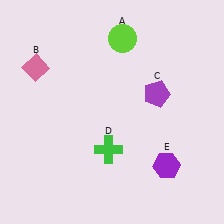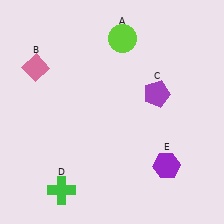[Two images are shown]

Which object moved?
The green cross (D) moved left.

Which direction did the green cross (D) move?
The green cross (D) moved left.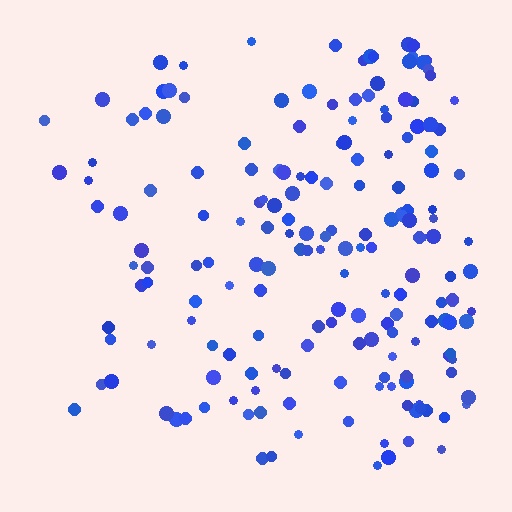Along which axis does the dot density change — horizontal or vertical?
Horizontal.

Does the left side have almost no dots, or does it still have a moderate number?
Still a moderate number, just noticeably fewer than the right.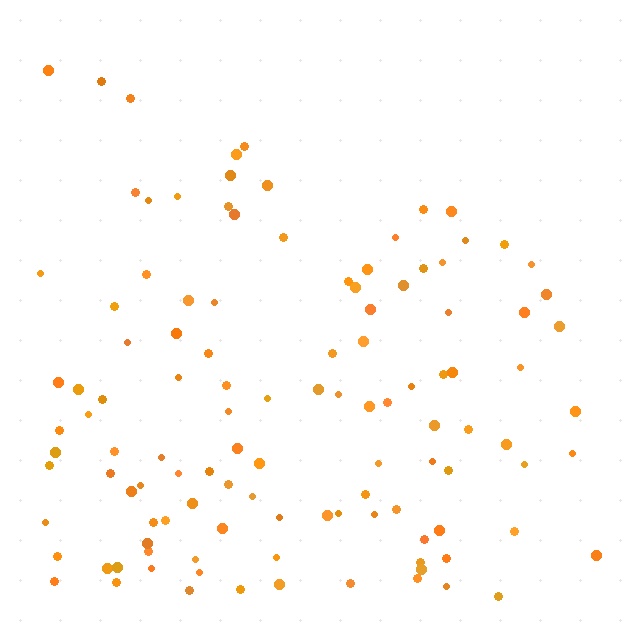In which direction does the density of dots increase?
From top to bottom, with the bottom side densest.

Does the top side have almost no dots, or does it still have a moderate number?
Still a moderate number, just noticeably fewer than the bottom.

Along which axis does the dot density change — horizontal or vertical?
Vertical.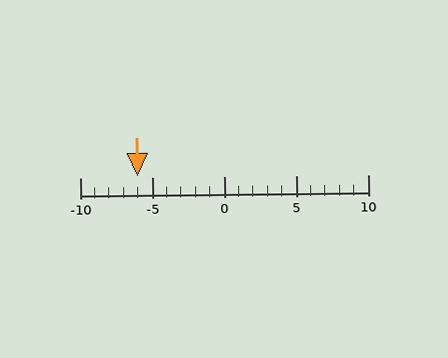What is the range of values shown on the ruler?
The ruler shows values from -10 to 10.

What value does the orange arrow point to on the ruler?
The orange arrow points to approximately -6.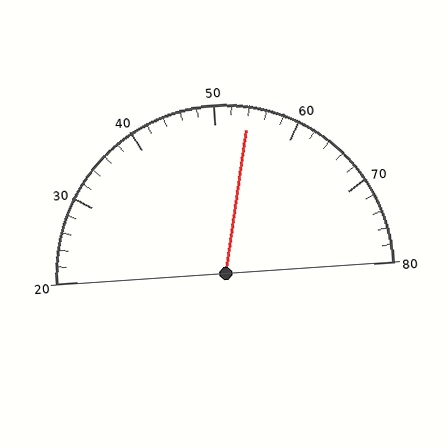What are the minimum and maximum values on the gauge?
The gauge ranges from 20 to 80.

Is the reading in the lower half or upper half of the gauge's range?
The reading is in the upper half of the range (20 to 80).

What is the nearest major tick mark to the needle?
The nearest major tick mark is 50.